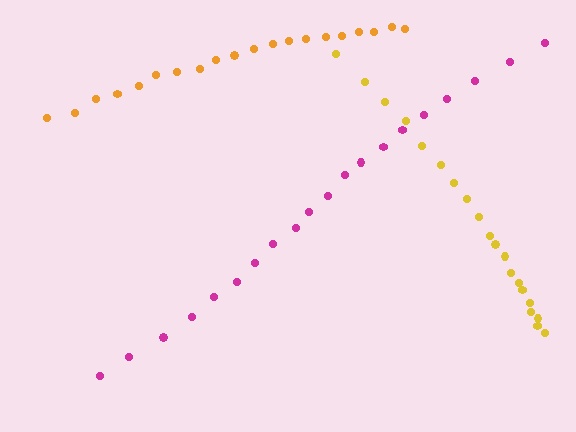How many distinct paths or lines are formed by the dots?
There are 3 distinct paths.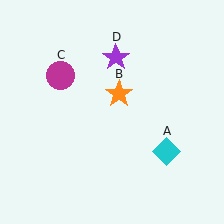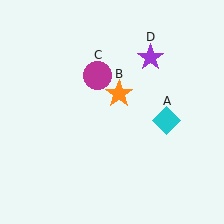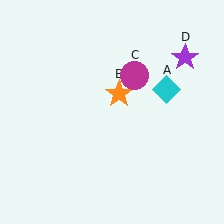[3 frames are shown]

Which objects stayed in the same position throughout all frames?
Orange star (object B) remained stationary.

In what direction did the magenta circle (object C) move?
The magenta circle (object C) moved right.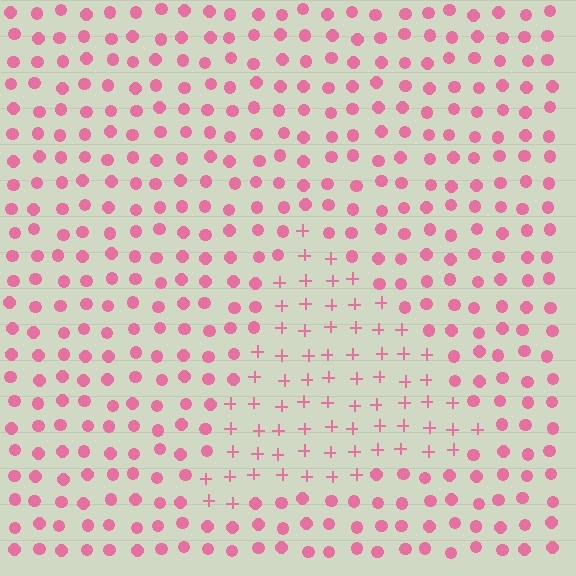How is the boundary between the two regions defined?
The boundary is defined by a change in element shape: plus signs inside vs. circles outside. All elements share the same color and spacing.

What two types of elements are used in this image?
The image uses plus signs inside the triangle region and circles outside it.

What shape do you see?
I see a triangle.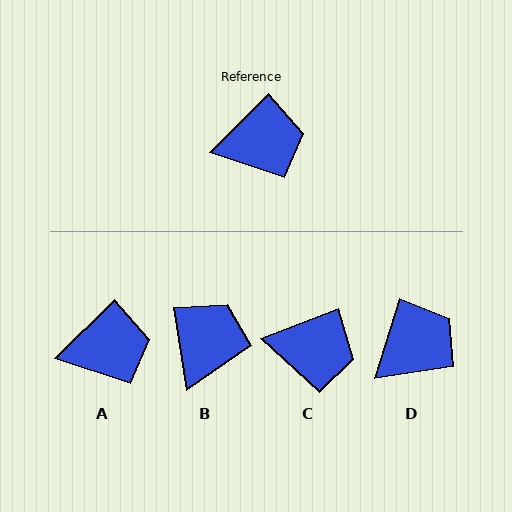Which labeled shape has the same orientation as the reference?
A.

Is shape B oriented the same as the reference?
No, it is off by about 54 degrees.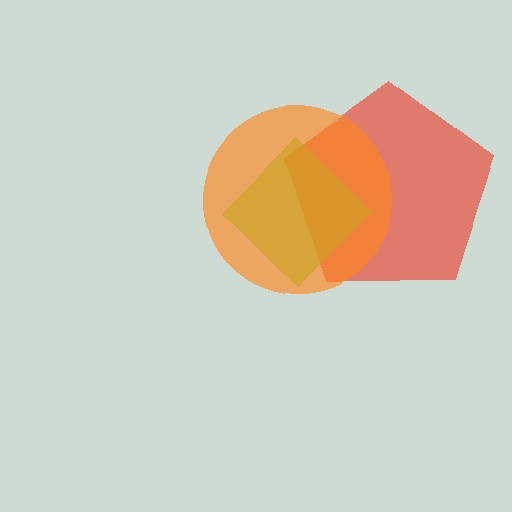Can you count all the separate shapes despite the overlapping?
Yes, there are 3 separate shapes.